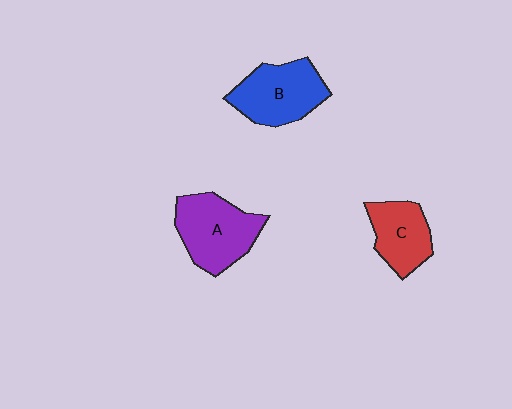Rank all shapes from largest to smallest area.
From largest to smallest: A (purple), B (blue), C (red).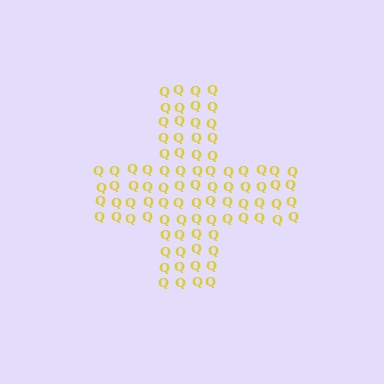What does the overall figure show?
The overall figure shows a cross.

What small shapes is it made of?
It is made of small letter Q's.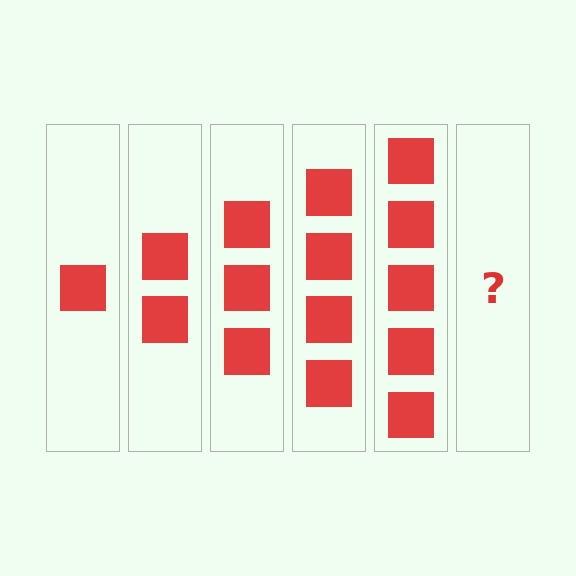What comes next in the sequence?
The next element should be 6 squares.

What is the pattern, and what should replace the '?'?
The pattern is that each step adds one more square. The '?' should be 6 squares.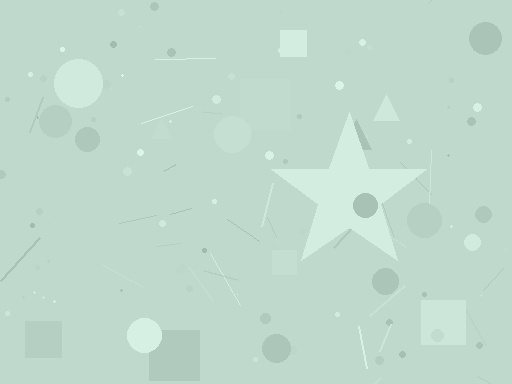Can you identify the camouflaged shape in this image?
The camouflaged shape is a star.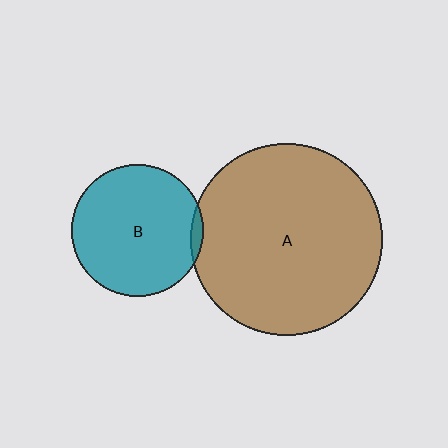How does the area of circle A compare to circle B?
Approximately 2.1 times.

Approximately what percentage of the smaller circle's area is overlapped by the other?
Approximately 5%.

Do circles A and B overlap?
Yes.